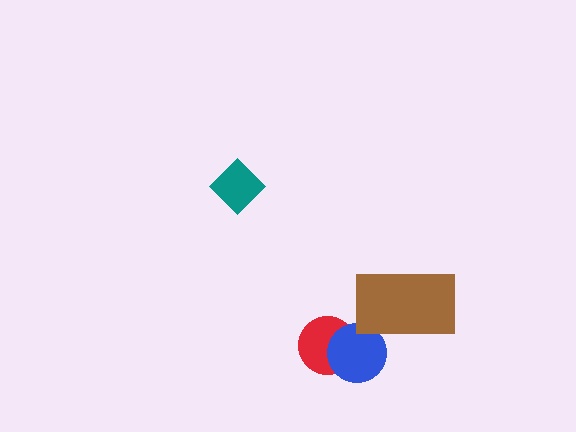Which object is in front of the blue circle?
The brown rectangle is in front of the blue circle.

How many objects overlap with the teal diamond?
0 objects overlap with the teal diamond.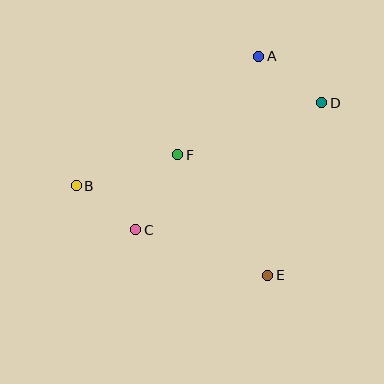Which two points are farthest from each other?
Points B and D are farthest from each other.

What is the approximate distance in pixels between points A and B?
The distance between A and B is approximately 224 pixels.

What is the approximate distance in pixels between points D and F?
The distance between D and F is approximately 153 pixels.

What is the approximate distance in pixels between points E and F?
The distance between E and F is approximately 150 pixels.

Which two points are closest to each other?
Points B and C are closest to each other.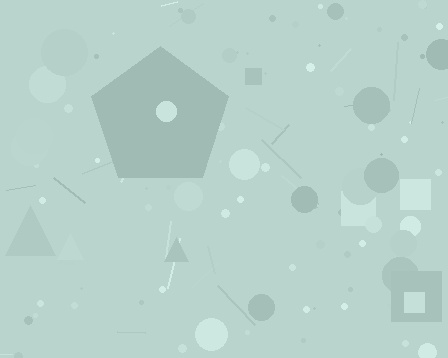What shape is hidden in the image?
A pentagon is hidden in the image.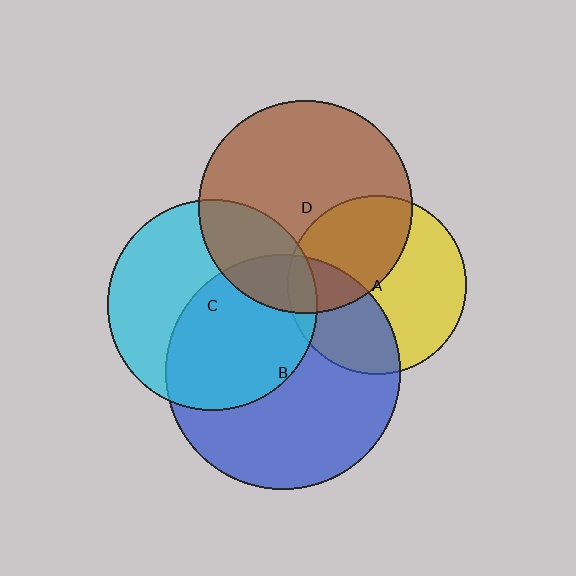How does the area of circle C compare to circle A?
Approximately 1.4 times.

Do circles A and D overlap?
Yes.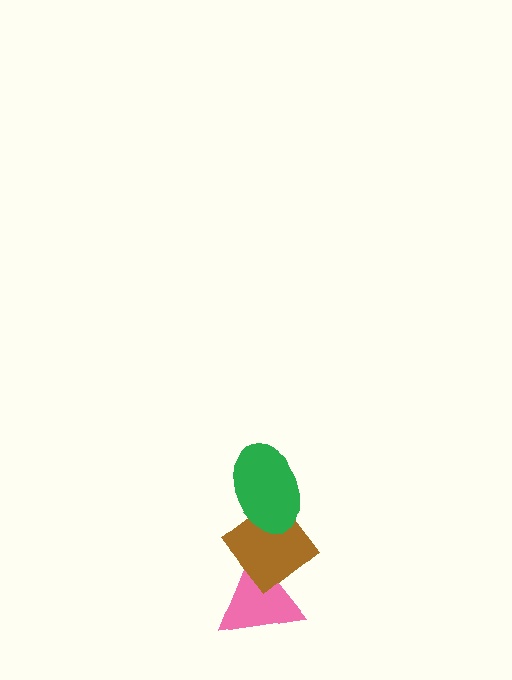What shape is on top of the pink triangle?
The brown diamond is on top of the pink triangle.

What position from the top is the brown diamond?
The brown diamond is 2nd from the top.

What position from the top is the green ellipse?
The green ellipse is 1st from the top.